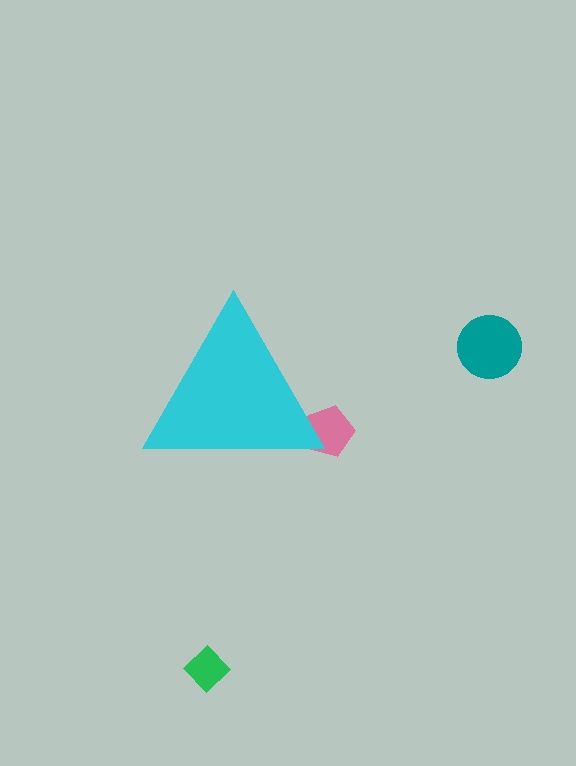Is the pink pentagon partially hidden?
Yes, the pink pentagon is partially hidden behind the cyan triangle.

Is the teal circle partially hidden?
No, the teal circle is fully visible.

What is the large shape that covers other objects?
A cyan triangle.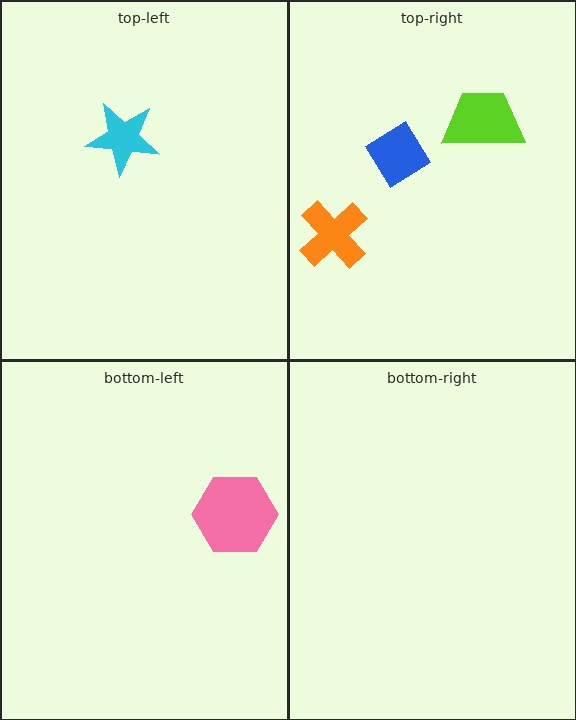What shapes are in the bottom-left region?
The pink hexagon.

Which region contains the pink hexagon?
The bottom-left region.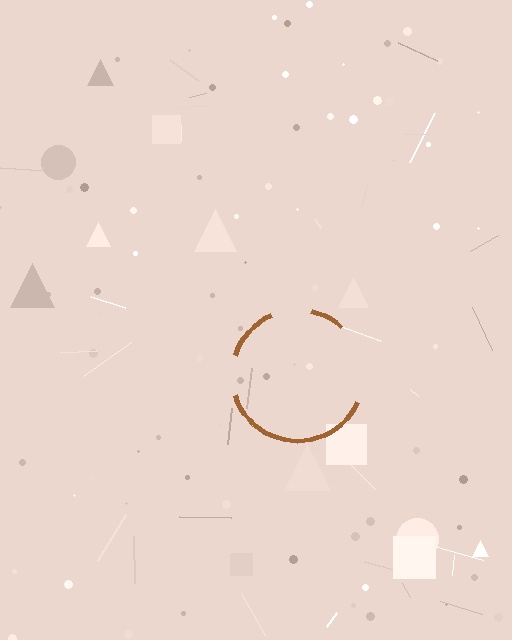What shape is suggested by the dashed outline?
The dashed outline suggests a circle.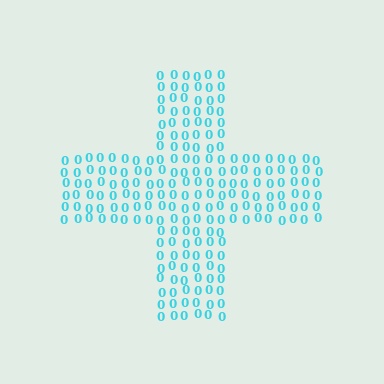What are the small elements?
The small elements are digit 0's.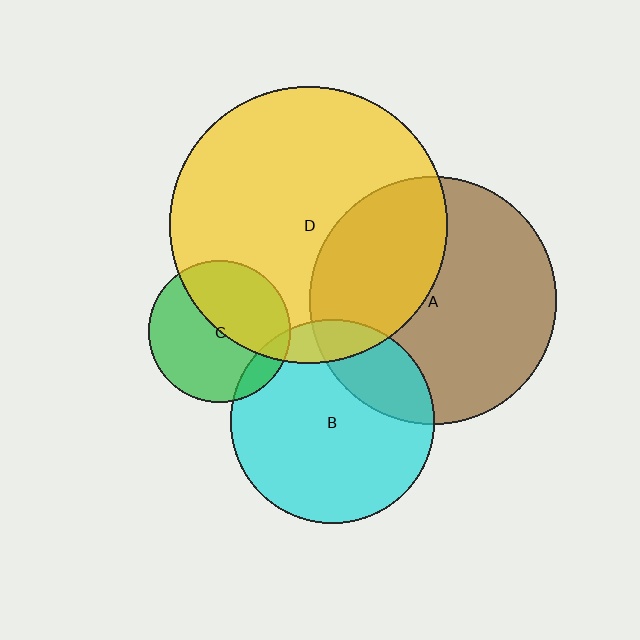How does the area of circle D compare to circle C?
Approximately 3.9 times.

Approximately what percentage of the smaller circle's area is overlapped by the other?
Approximately 25%.